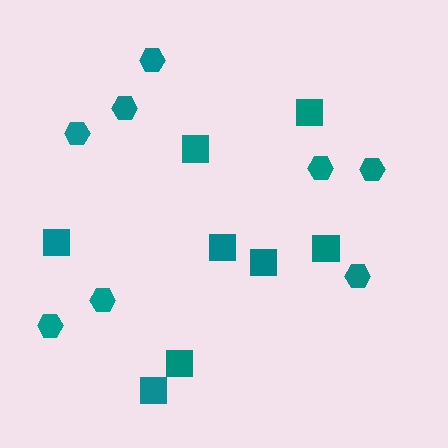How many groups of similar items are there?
There are 2 groups: one group of squares (8) and one group of hexagons (8).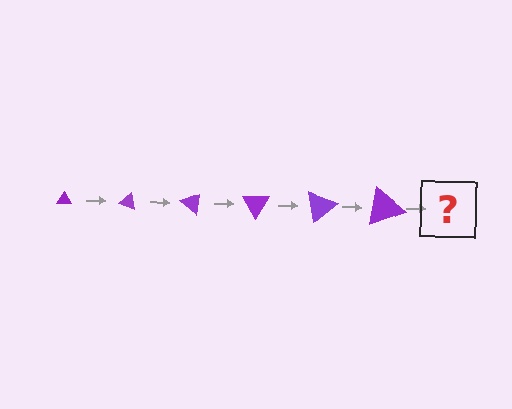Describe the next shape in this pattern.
It should be a triangle, larger than the previous one and rotated 120 degrees from the start.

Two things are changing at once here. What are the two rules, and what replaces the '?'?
The two rules are that the triangle grows larger each step and it rotates 20 degrees each step. The '?' should be a triangle, larger than the previous one and rotated 120 degrees from the start.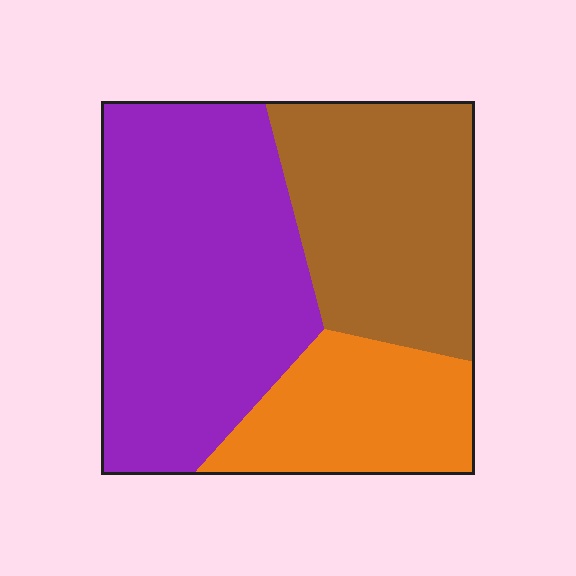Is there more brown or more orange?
Brown.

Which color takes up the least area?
Orange, at roughly 20%.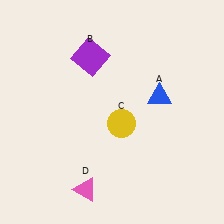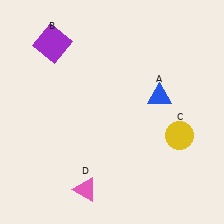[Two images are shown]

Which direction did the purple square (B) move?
The purple square (B) moved left.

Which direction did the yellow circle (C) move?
The yellow circle (C) moved right.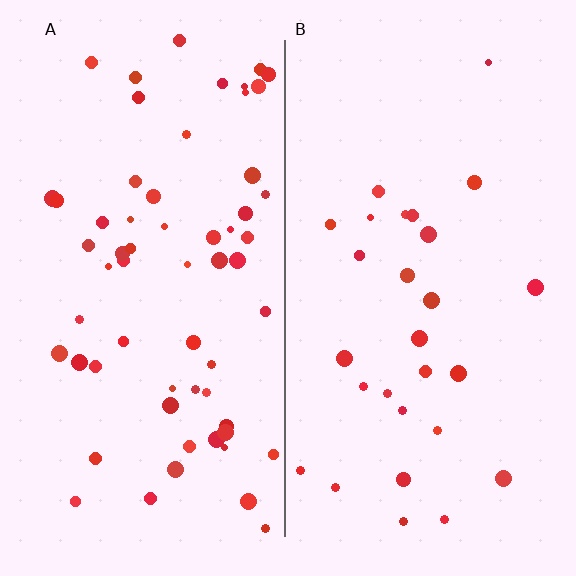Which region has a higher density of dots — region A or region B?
A (the left).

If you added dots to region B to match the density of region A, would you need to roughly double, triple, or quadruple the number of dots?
Approximately double.